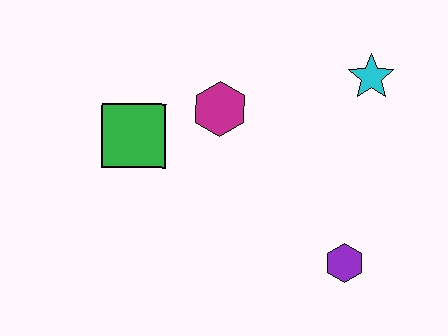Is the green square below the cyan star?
Yes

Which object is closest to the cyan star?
The magenta hexagon is closest to the cyan star.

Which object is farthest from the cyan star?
The green square is farthest from the cyan star.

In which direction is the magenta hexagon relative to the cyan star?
The magenta hexagon is to the left of the cyan star.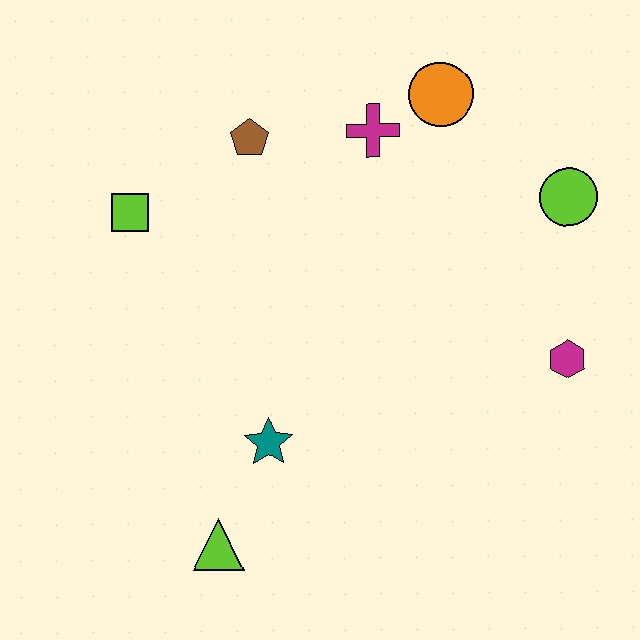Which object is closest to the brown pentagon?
The magenta cross is closest to the brown pentagon.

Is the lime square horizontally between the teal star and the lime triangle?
No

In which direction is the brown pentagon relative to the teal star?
The brown pentagon is above the teal star.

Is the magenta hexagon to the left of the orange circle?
No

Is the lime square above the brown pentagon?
No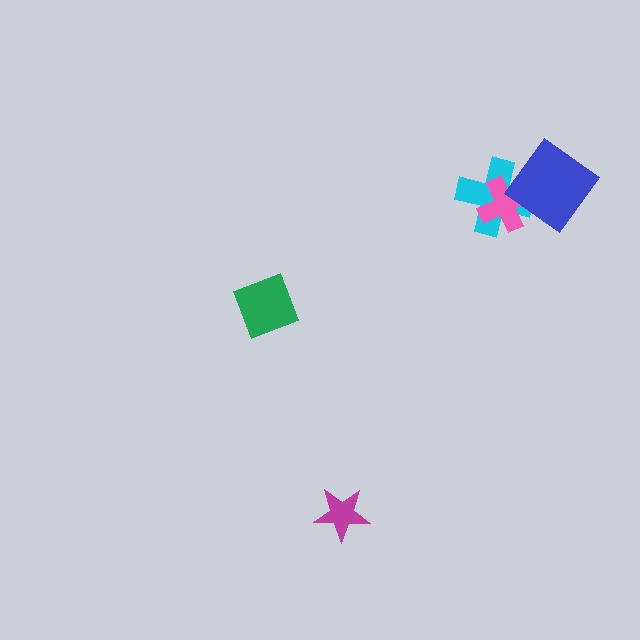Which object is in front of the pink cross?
The blue diamond is in front of the pink cross.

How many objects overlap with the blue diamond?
2 objects overlap with the blue diamond.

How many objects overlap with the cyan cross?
2 objects overlap with the cyan cross.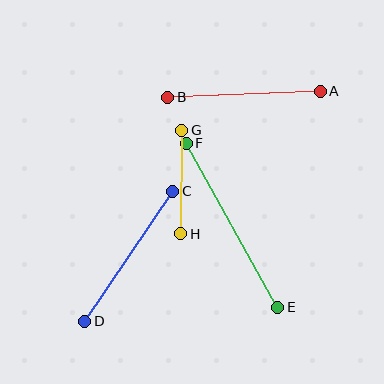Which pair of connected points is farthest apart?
Points E and F are farthest apart.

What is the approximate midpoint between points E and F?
The midpoint is at approximately (232, 225) pixels.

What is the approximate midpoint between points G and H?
The midpoint is at approximately (181, 182) pixels.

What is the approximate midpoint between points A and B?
The midpoint is at approximately (244, 94) pixels.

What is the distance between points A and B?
The distance is approximately 153 pixels.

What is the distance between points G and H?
The distance is approximately 103 pixels.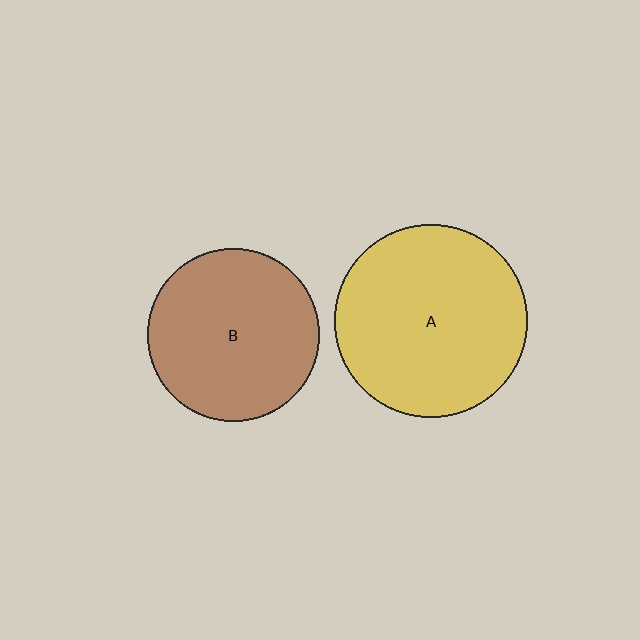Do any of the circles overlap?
No, none of the circles overlap.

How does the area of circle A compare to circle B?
Approximately 1.2 times.